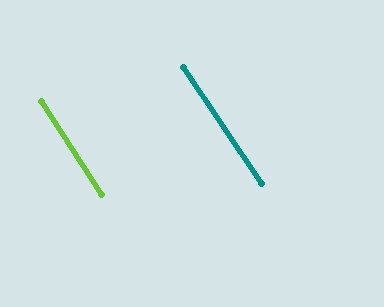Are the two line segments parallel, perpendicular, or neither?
Parallel — their directions differ by only 1.0°.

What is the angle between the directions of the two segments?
Approximately 1 degree.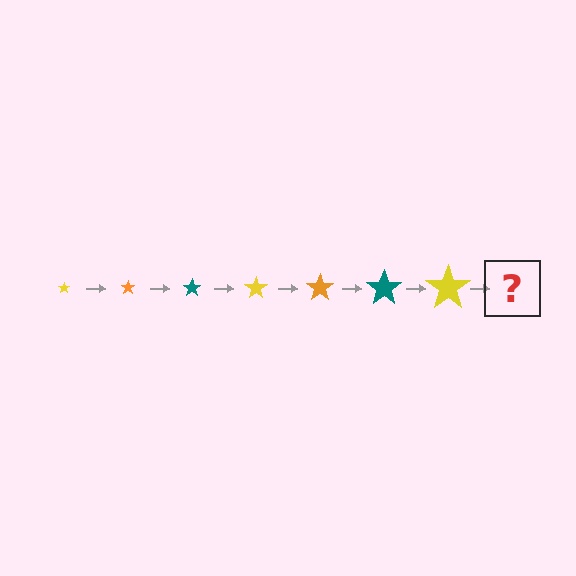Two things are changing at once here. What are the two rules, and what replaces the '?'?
The two rules are that the star grows larger each step and the color cycles through yellow, orange, and teal. The '?' should be an orange star, larger than the previous one.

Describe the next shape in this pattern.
It should be an orange star, larger than the previous one.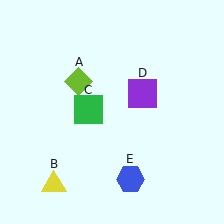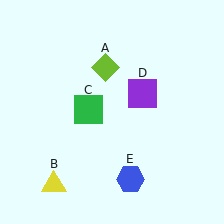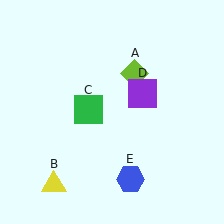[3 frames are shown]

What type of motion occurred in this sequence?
The lime diamond (object A) rotated clockwise around the center of the scene.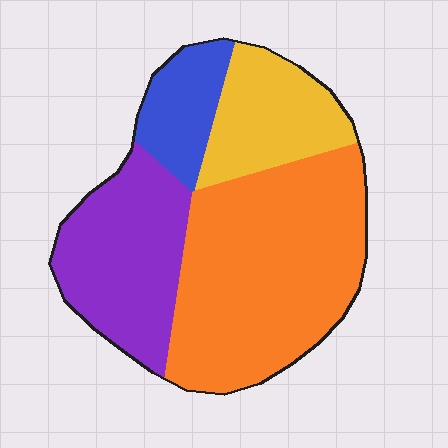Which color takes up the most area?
Orange, at roughly 45%.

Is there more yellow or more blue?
Yellow.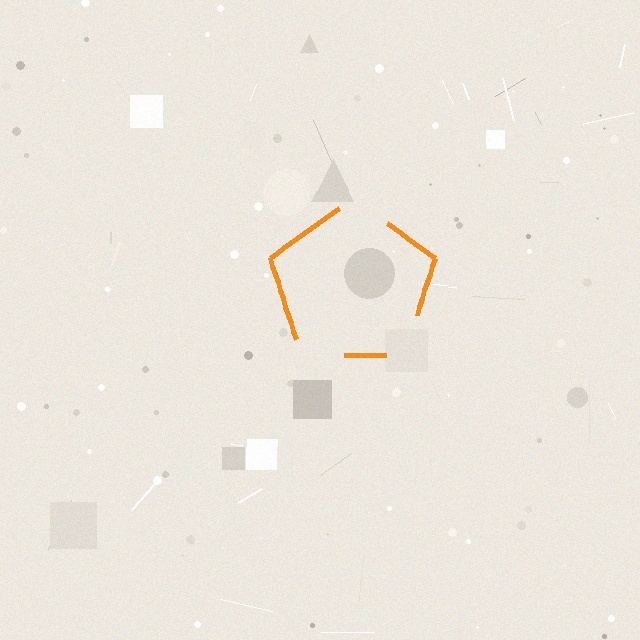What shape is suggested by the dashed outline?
The dashed outline suggests a pentagon.